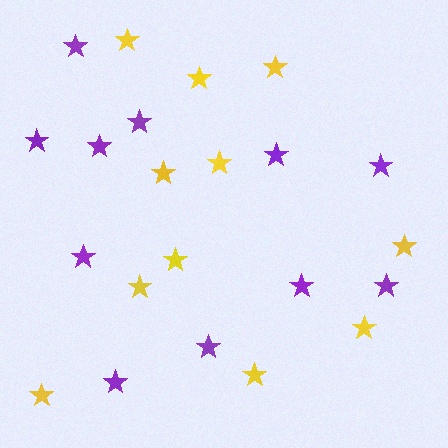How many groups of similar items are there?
There are 2 groups: one group of purple stars (11) and one group of yellow stars (11).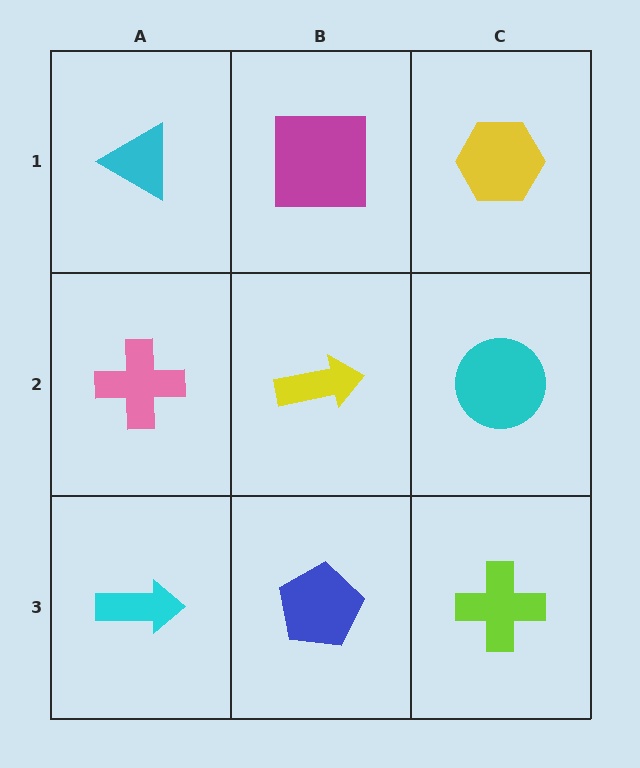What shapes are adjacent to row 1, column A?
A pink cross (row 2, column A), a magenta square (row 1, column B).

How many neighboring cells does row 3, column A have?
2.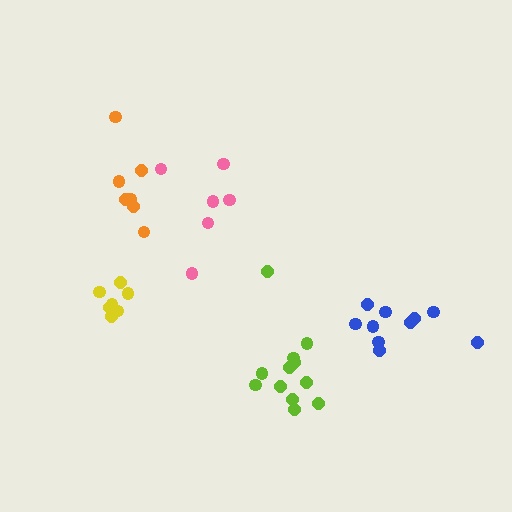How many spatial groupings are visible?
There are 5 spatial groupings.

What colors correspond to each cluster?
The clusters are colored: pink, lime, blue, orange, yellow.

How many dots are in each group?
Group 1: 6 dots, Group 2: 12 dots, Group 3: 10 dots, Group 4: 7 dots, Group 5: 7 dots (42 total).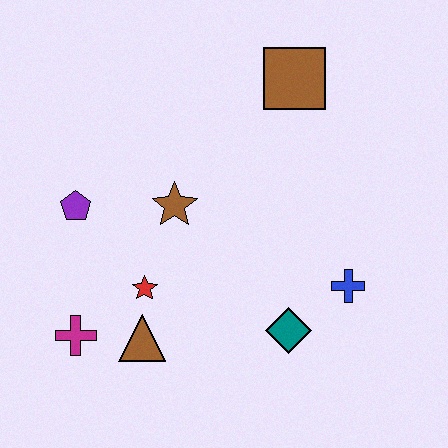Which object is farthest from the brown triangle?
The brown square is farthest from the brown triangle.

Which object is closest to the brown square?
The brown star is closest to the brown square.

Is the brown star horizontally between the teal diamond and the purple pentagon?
Yes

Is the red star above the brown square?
No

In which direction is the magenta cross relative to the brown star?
The magenta cross is below the brown star.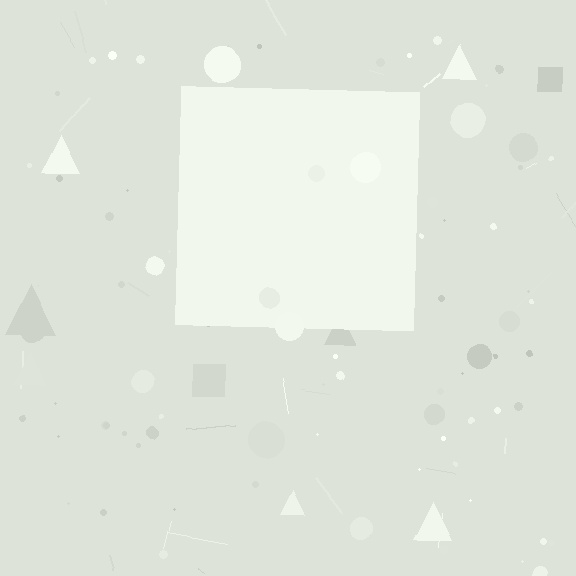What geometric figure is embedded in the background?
A square is embedded in the background.